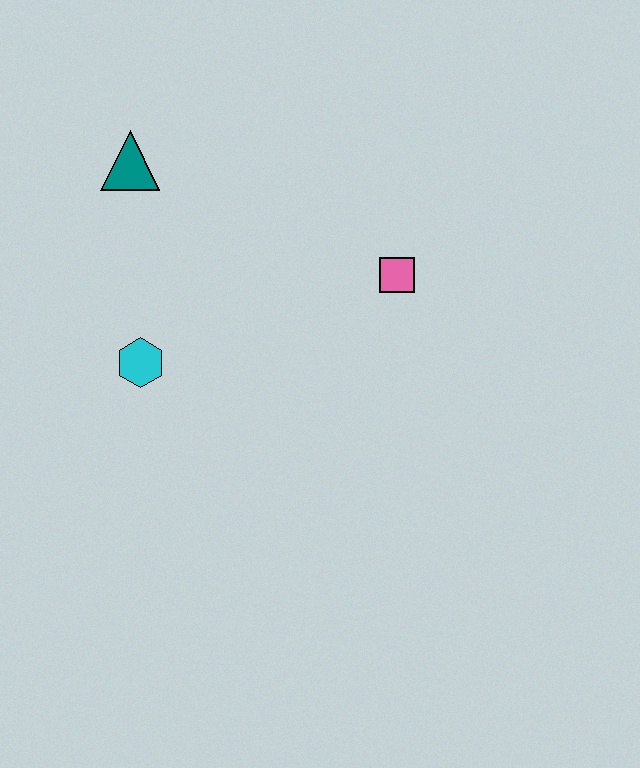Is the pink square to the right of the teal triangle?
Yes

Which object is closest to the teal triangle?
The cyan hexagon is closest to the teal triangle.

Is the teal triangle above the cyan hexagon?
Yes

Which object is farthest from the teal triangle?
The pink square is farthest from the teal triangle.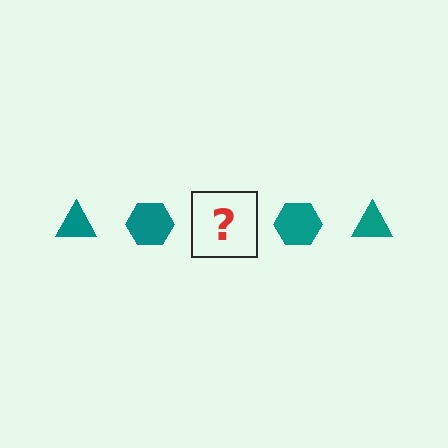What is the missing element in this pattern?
The missing element is a teal triangle.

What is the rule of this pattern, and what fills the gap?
The rule is that the pattern cycles through triangle, hexagon shapes in teal. The gap should be filled with a teal triangle.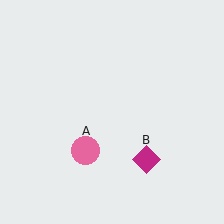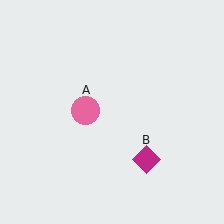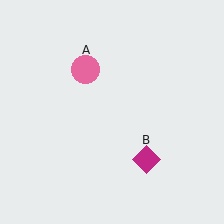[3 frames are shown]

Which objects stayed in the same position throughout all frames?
Magenta diamond (object B) remained stationary.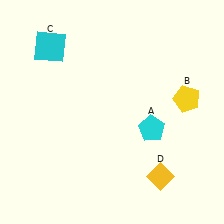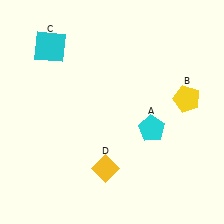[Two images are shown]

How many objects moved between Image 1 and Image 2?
1 object moved between the two images.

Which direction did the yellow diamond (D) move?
The yellow diamond (D) moved left.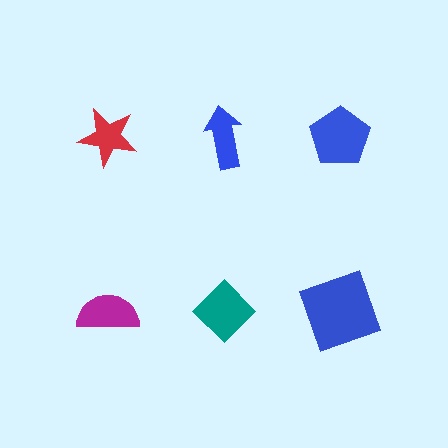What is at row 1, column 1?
A red star.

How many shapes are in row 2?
3 shapes.